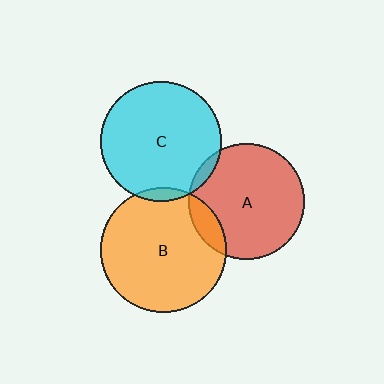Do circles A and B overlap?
Yes.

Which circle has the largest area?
Circle B (orange).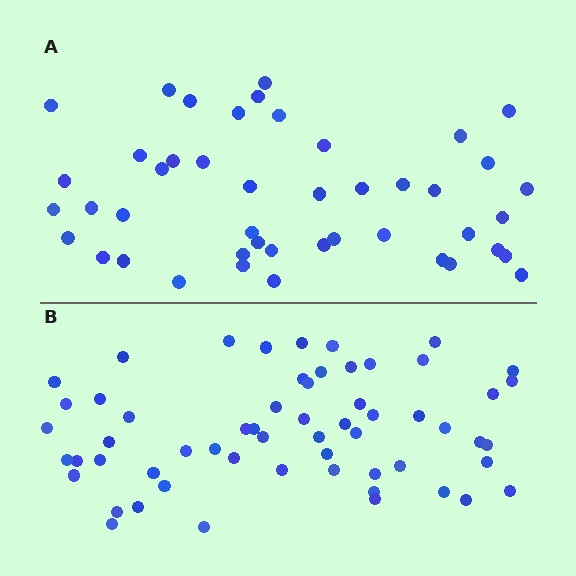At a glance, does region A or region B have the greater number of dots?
Region B (the bottom region) has more dots.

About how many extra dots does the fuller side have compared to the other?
Region B has approximately 15 more dots than region A.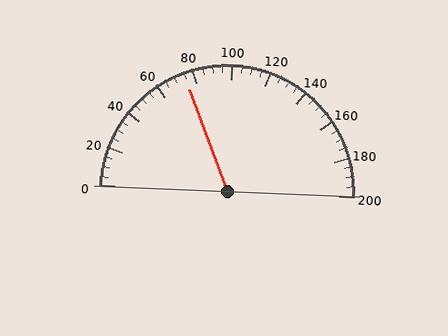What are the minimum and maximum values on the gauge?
The gauge ranges from 0 to 200.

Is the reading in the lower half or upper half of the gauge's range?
The reading is in the lower half of the range (0 to 200).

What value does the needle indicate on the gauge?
The needle indicates approximately 75.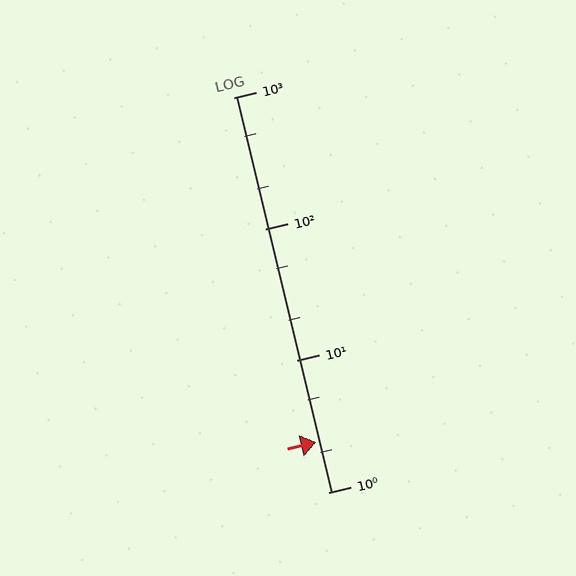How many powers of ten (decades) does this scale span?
The scale spans 3 decades, from 1 to 1000.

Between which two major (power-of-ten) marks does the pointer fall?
The pointer is between 1 and 10.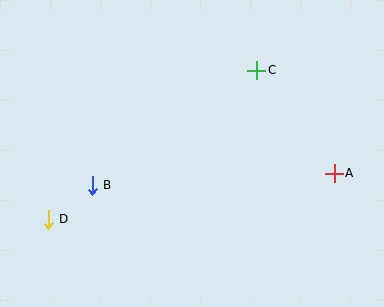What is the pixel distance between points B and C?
The distance between B and C is 201 pixels.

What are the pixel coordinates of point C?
Point C is at (257, 70).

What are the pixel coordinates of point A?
Point A is at (334, 173).